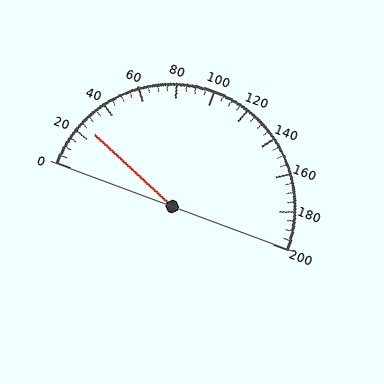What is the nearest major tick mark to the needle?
The nearest major tick mark is 20.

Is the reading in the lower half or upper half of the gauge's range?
The reading is in the lower half of the range (0 to 200).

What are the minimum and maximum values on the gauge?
The gauge ranges from 0 to 200.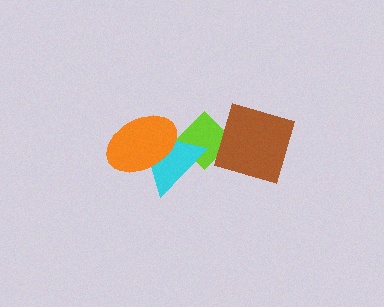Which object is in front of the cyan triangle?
The orange ellipse is in front of the cyan triangle.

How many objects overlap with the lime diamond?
2 objects overlap with the lime diamond.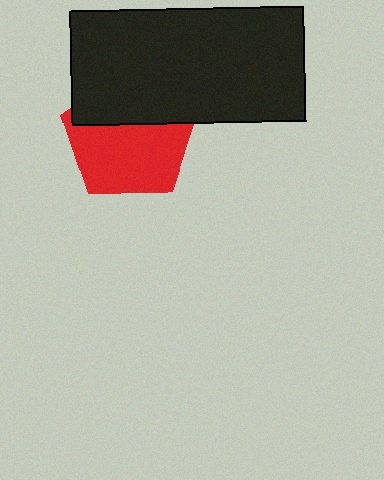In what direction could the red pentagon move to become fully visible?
The red pentagon could move down. That would shift it out from behind the black rectangle entirely.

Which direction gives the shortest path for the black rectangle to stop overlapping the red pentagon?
Moving up gives the shortest separation.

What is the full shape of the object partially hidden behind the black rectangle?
The partially hidden object is a red pentagon.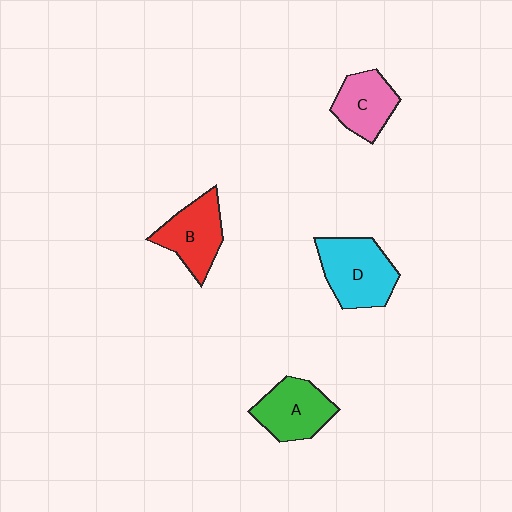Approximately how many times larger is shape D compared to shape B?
Approximately 1.2 times.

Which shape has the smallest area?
Shape C (pink).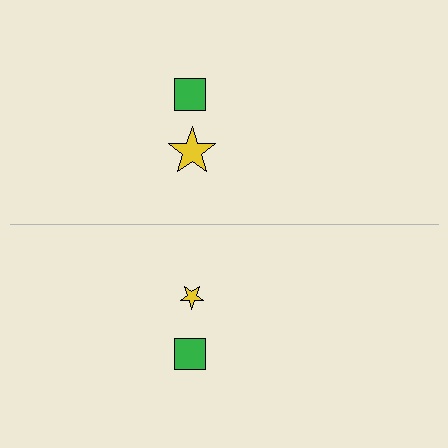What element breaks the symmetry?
The yellow star on the bottom side has a different size than its mirror counterpart.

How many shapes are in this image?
There are 4 shapes in this image.